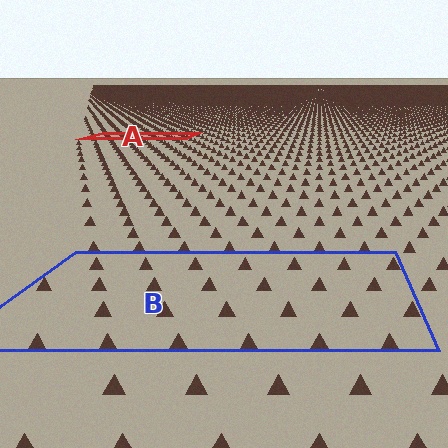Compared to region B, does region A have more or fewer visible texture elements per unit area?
Region A has more texture elements per unit area — they are packed more densely because it is farther away.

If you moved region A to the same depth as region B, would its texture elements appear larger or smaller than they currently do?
They would appear larger. At a closer depth, the same texture elements are projected at a bigger on-screen size.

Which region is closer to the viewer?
Region B is closer. The texture elements there are larger and more spread out.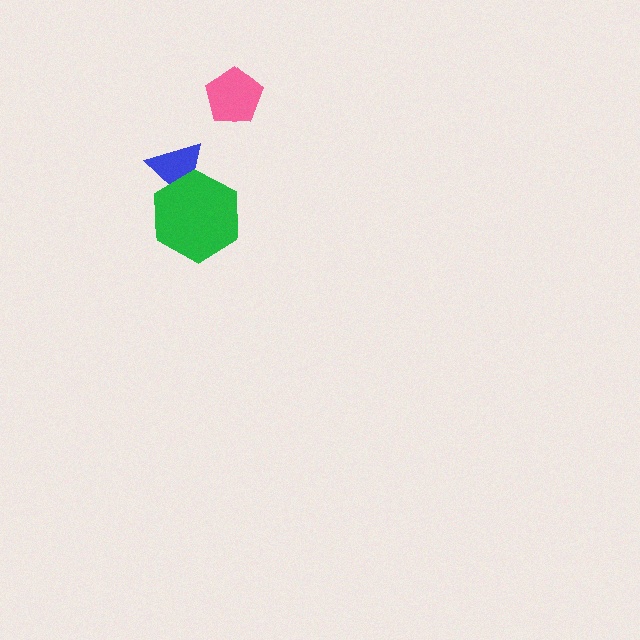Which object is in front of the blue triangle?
The green hexagon is in front of the blue triangle.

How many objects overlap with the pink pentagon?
0 objects overlap with the pink pentagon.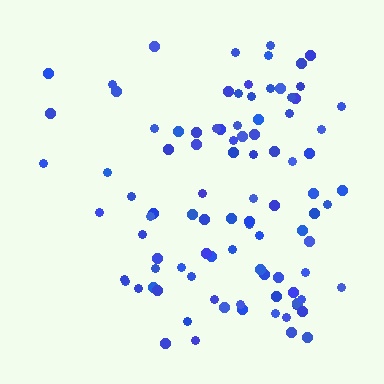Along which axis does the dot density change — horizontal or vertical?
Horizontal.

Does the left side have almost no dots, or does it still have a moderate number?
Still a moderate number, just noticeably fewer than the right.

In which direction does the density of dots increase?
From left to right, with the right side densest.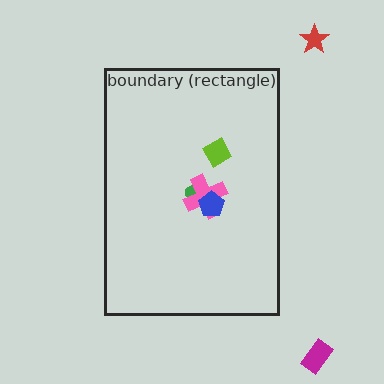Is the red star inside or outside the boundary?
Outside.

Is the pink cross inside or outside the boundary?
Inside.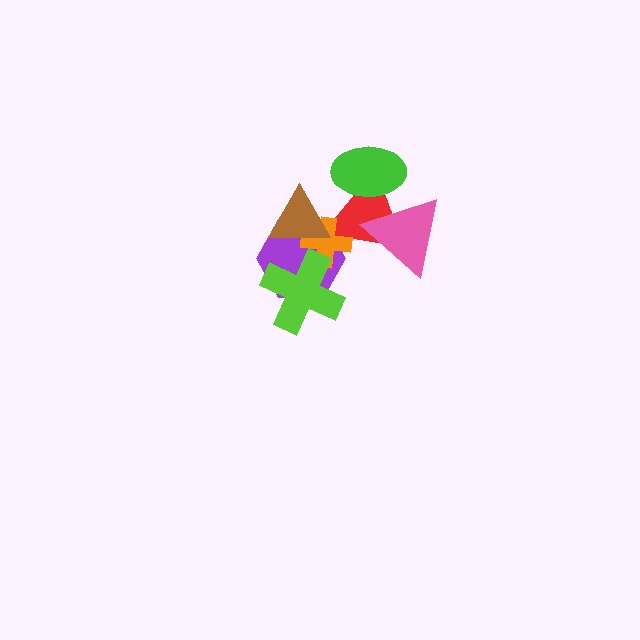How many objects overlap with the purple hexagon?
4 objects overlap with the purple hexagon.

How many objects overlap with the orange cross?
4 objects overlap with the orange cross.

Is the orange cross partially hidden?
Yes, it is partially covered by another shape.